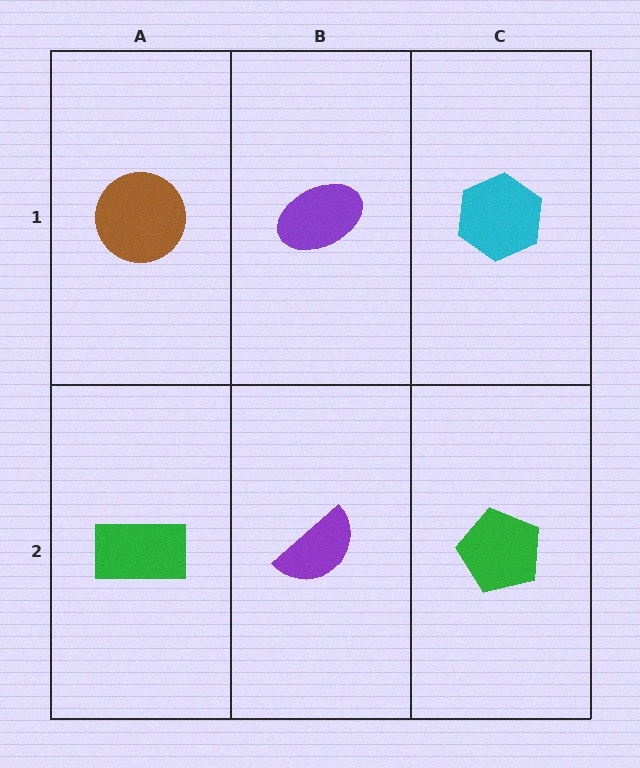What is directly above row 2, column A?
A brown circle.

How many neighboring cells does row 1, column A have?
2.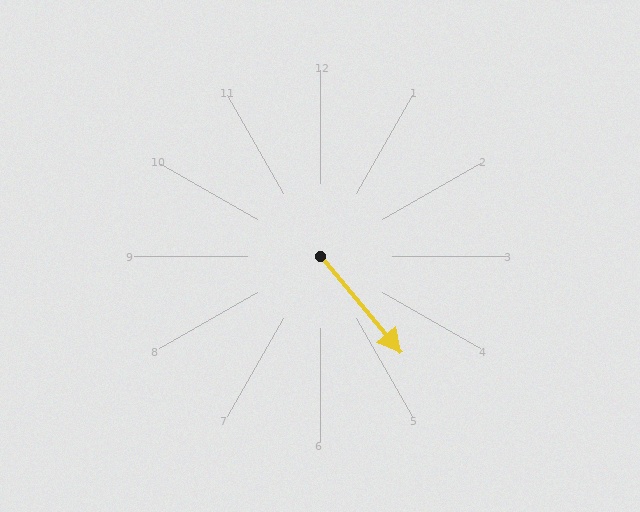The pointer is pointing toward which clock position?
Roughly 5 o'clock.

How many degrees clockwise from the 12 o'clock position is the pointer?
Approximately 140 degrees.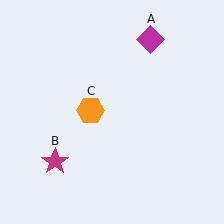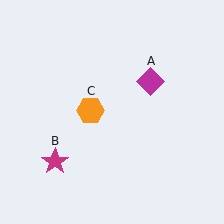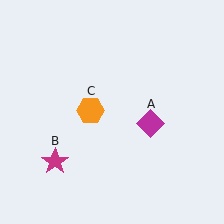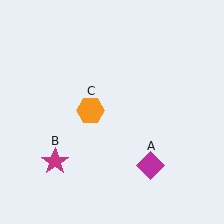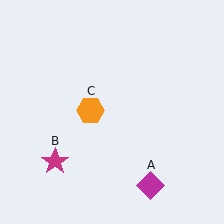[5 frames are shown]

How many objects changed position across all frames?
1 object changed position: magenta diamond (object A).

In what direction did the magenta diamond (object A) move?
The magenta diamond (object A) moved down.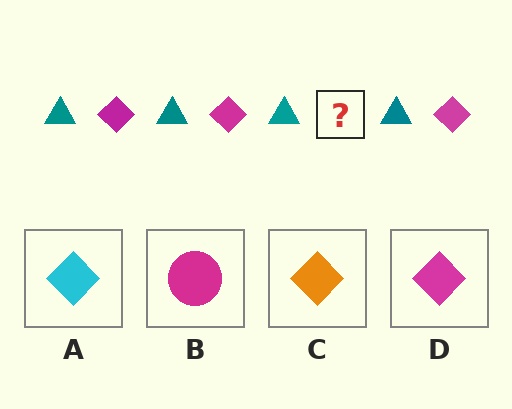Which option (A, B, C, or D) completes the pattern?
D.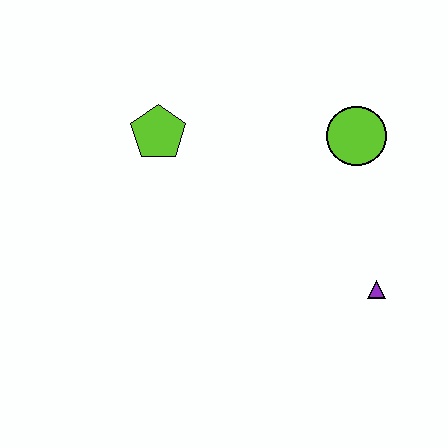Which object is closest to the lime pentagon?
The lime circle is closest to the lime pentagon.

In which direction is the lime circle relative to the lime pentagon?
The lime circle is to the right of the lime pentagon.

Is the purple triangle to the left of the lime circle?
No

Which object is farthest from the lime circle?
The lime pentagon is farthest from the lime circle.